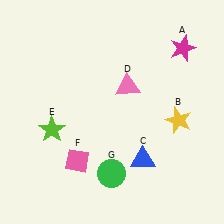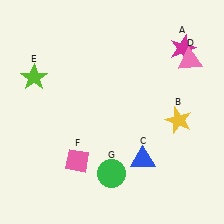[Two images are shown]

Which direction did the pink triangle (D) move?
The pink triangle (D) moved right.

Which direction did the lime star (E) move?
The lime star (E) moved up.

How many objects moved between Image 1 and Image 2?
2 objects moved between the two images.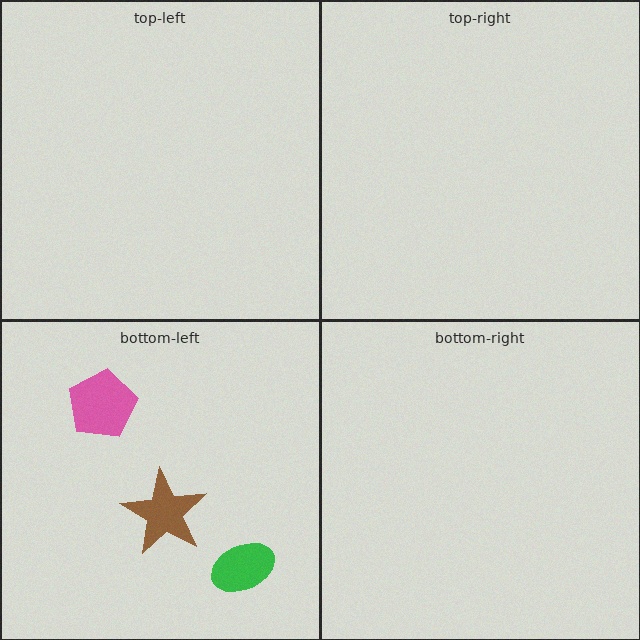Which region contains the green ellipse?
The bottom-left region.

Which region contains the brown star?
The bottom-left region.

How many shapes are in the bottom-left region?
3.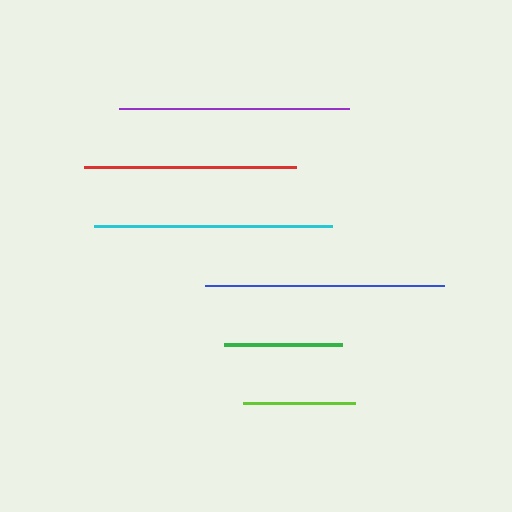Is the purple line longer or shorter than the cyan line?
The cyan line is longer than the purple line.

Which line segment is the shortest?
The lime line is the shortest at approximately 112 pixels.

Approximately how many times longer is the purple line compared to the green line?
The purple line is approximately 2.0 times the length of the green line.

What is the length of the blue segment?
The blue segment is approximately 239 pixels long.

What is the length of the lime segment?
The lime segment is approximately 112 pixels long.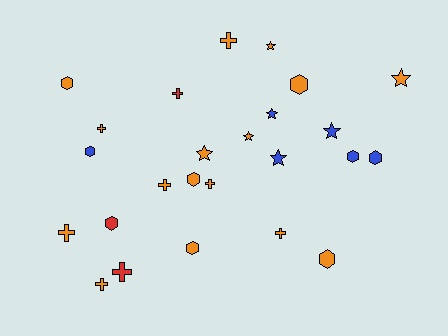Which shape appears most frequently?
Cross, with 9 objects.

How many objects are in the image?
There are 25 objects.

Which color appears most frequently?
Orange, with 16 objects.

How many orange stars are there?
There are 4 orange stars.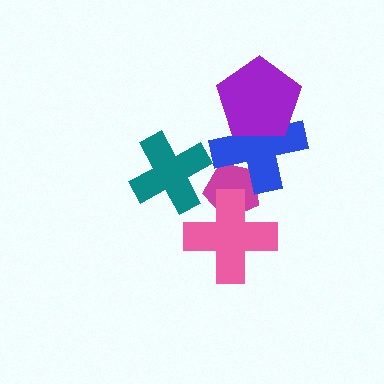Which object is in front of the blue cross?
The purple pentagon is in front of the blue cross.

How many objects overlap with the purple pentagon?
1 object overlaps with the purple pentagon.